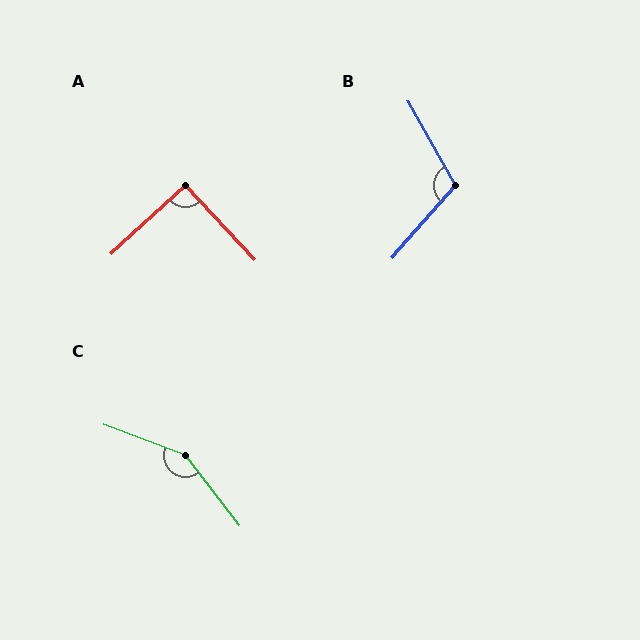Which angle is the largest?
C, at approximately 148 degrees.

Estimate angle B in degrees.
Approximately 109 degrees.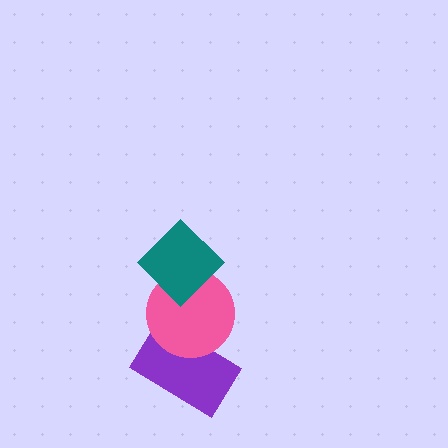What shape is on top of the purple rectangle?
The pink circle is on top of the purple rectangle.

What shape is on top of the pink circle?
The teal diamond is on top of the pink circle.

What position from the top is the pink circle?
The pink circle is 2nd from the top.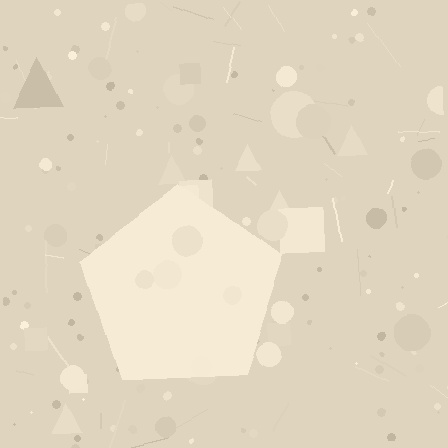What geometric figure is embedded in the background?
A pentagon is embedded in the background.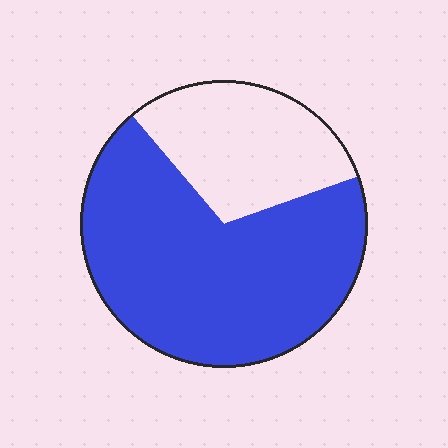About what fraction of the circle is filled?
About two thirds (2/3).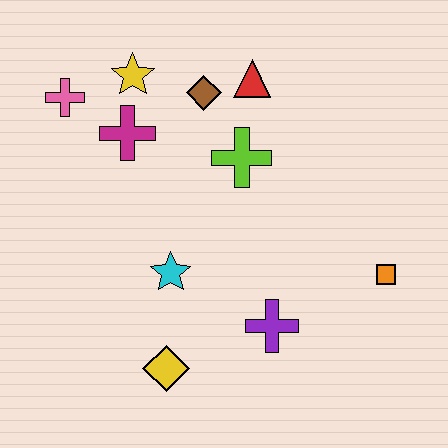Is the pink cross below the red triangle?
Yes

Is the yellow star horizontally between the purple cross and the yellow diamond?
No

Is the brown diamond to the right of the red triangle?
No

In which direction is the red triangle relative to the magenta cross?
The red triangle is to the right of the magenta cross.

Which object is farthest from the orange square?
The pink cross is farthest from the orange square.